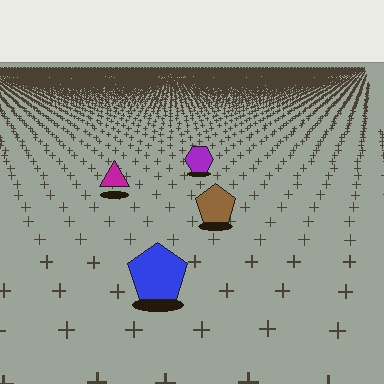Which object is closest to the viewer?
The blue pentagon is closest. The texture marks near it are larger and more spread out.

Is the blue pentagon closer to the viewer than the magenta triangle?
Yes. The blue pentagon is closer — you can tell from the texture gradient: the ground texture is coarser near it.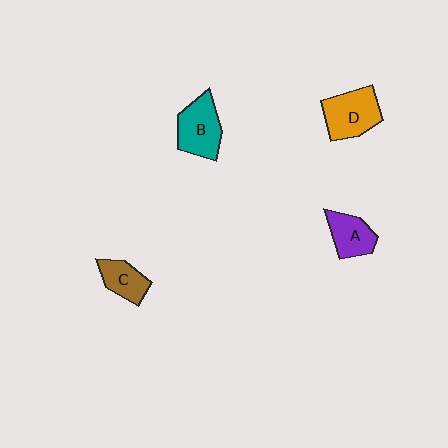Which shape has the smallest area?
Shape C (brown).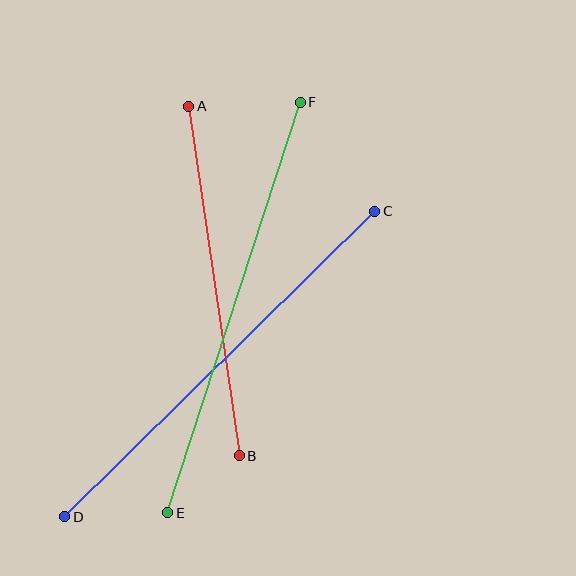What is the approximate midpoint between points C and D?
The midpoint is at approximately (220, 364) pixels.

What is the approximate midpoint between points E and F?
The midpoint is at approximately (234, 307) pixels.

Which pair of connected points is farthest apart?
Points C and D are farthest apart.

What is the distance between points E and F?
The distance is approximately 431 pixels.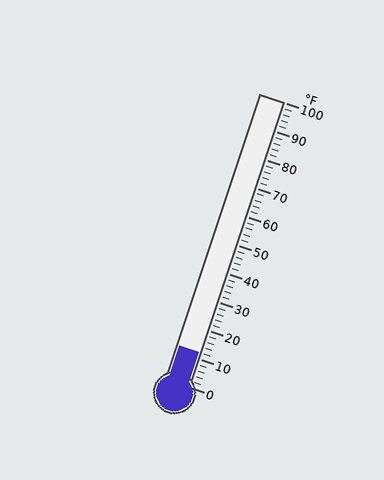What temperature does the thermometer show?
The thermometer shows approximately 12°F.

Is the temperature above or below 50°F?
The temperature is below 50°F.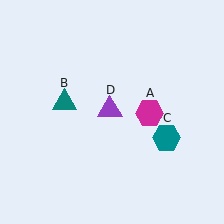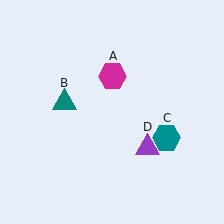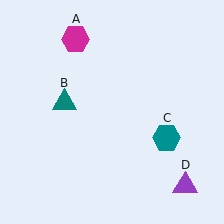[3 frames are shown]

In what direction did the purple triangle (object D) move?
The purple triangle (object D) moved down and to the right.